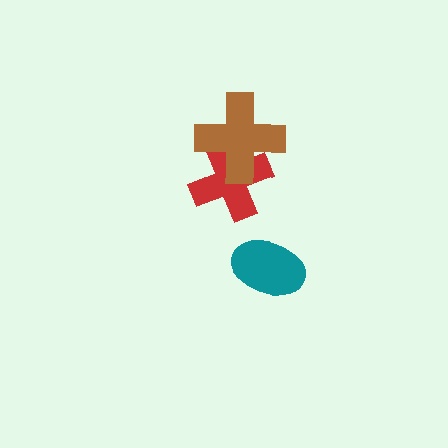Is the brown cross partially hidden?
No, no other shape covers it.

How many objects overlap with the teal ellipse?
0 objects overlap with the teal ellipse.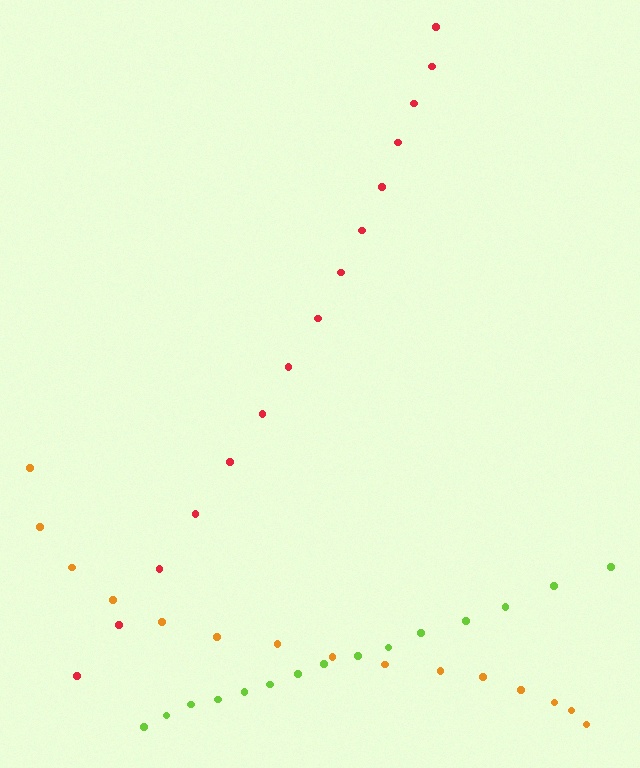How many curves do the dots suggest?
There are 3 distinct paths.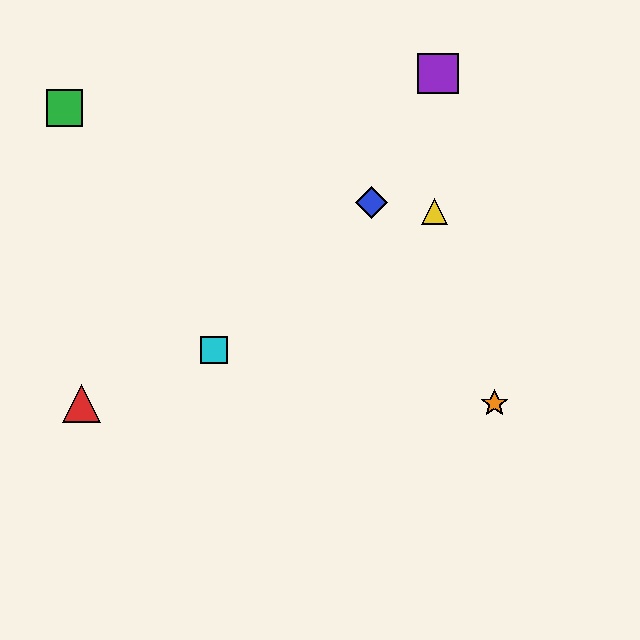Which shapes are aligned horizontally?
The red triangle, the orange star are aligned horizontally.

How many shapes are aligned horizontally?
2 shapes (the red triangle, the orange star) are aligned horizontally.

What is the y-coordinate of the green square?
The green square is at y≈108.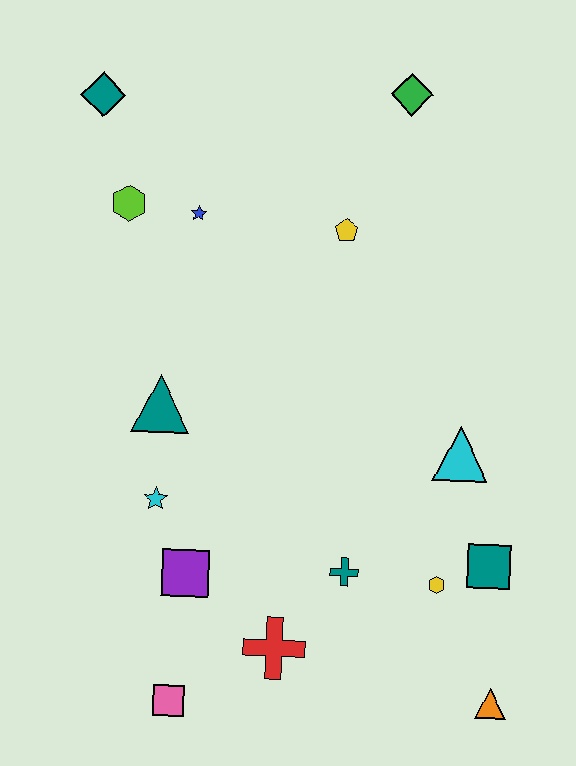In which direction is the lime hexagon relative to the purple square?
The lime hexagon is above the purple square.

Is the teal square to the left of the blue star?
No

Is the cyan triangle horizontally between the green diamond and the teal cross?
No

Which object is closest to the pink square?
The red cross is closest to the pink square.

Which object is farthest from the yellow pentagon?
The pink square is farthest from the yellow pentagon.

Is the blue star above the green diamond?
No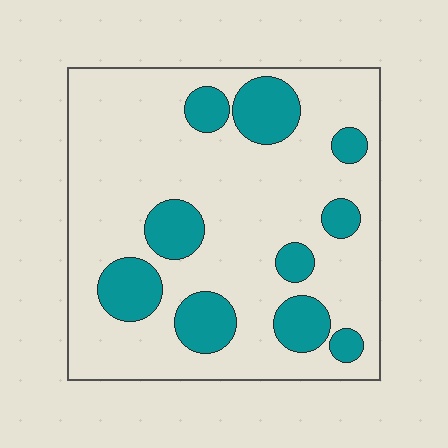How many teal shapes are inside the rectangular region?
10.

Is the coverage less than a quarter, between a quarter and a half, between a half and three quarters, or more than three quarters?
Less than a quarter.